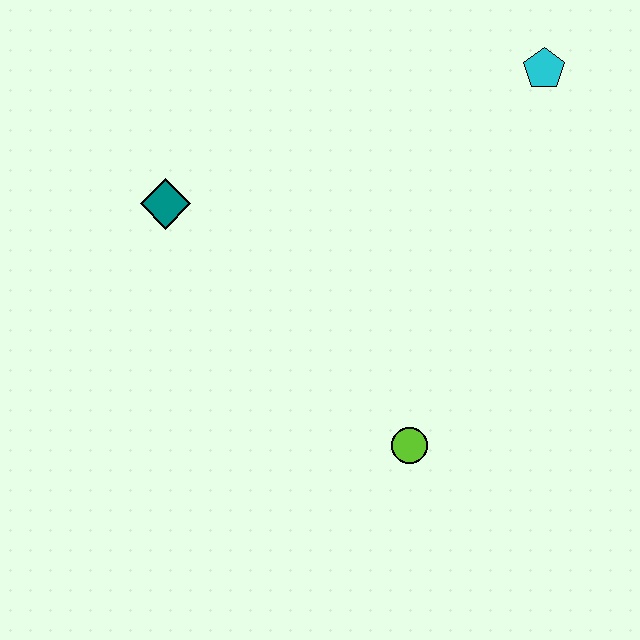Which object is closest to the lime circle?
The teal diamond is closest to the lime circle.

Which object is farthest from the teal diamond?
The cyan pentagon is farthest from the teal diamond.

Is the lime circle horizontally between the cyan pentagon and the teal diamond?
Yes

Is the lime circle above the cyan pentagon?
No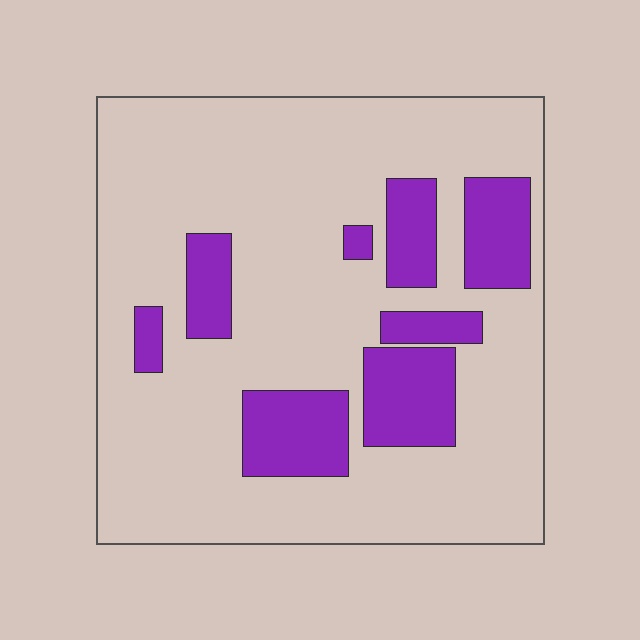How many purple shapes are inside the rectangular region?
8.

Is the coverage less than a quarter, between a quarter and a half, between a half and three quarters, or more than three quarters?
Less than a quarter.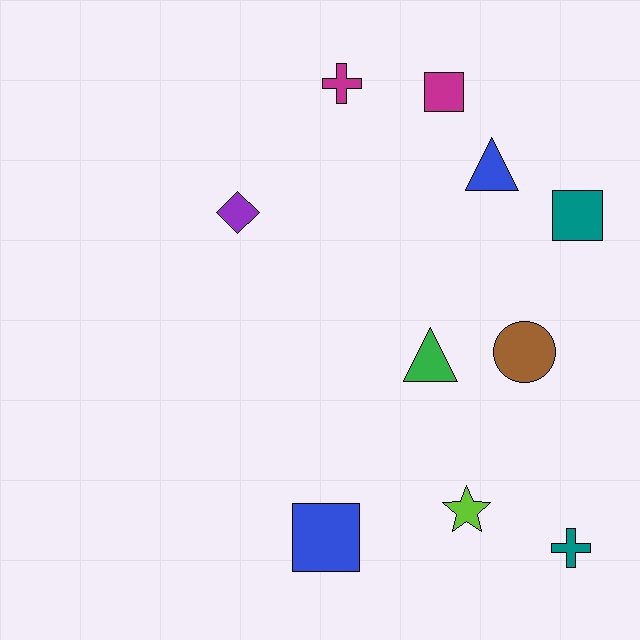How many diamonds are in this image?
There is 1 diamond.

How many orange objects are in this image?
There are no orange objects.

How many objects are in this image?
There are 10 objects.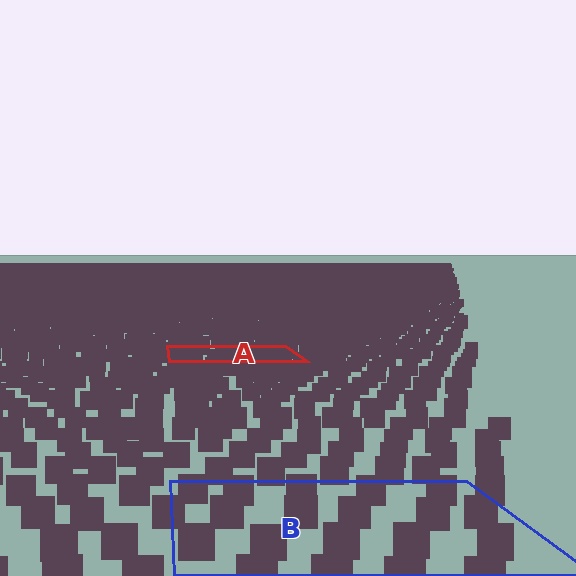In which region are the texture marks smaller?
The texture marks are smaller in region A, because it is farther away.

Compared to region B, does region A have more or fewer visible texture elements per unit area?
Region A has more texture elements per unit area — they are packed more densely because it is farther away.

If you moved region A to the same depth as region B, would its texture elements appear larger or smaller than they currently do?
They would appear larger. At a closer depth, the same texture elements are projected at a bigger on-screen size.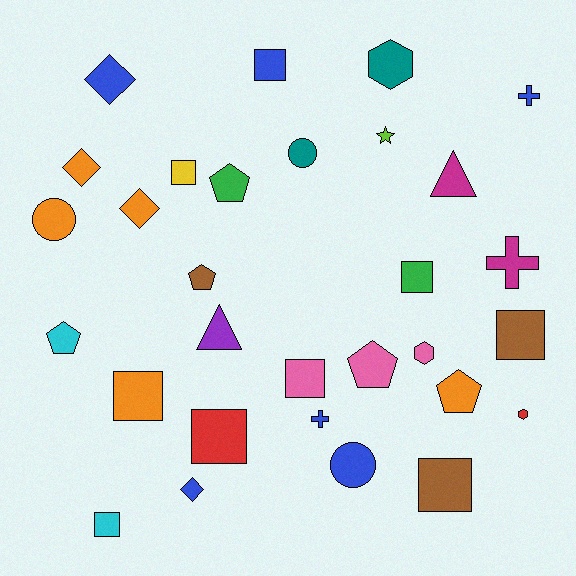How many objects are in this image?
There are 30 objects.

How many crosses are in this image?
There are 3 crosses.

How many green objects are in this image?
There are 2 green objects.